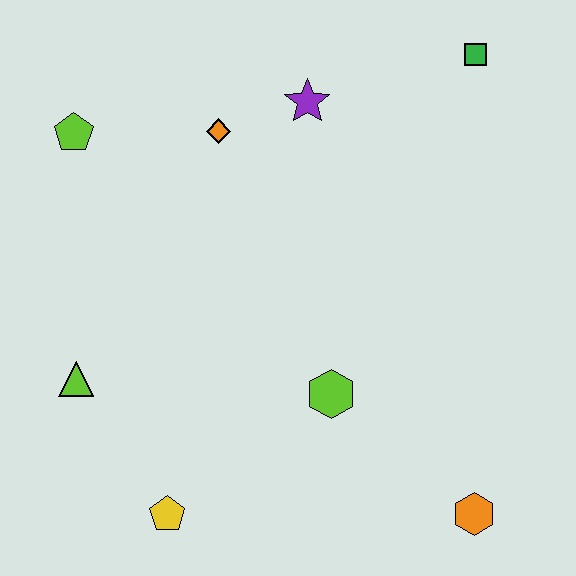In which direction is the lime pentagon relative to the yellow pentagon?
The lime pentagon is above the yellow pentagon.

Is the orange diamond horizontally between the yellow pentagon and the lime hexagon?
Yes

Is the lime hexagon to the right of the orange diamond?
Yes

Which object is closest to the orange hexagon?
The lime hexagon is closest to the orange hexagon.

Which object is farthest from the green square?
The yellow pentagon is farthest from the green square.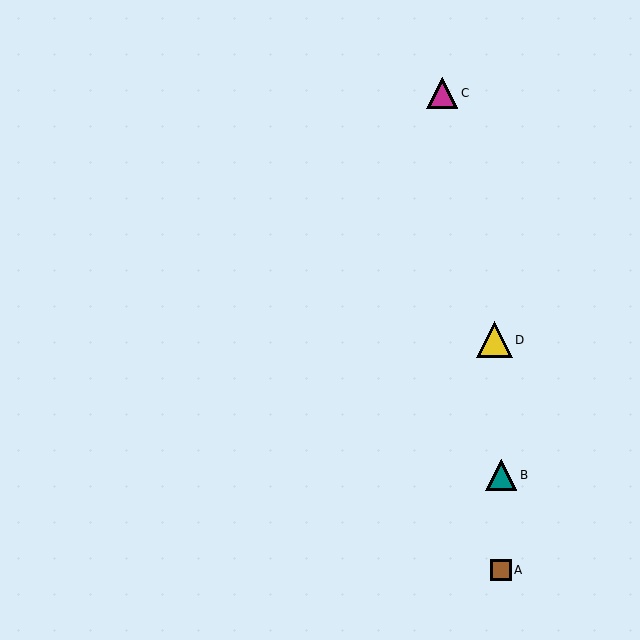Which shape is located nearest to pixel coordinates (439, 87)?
The magenta triangle (labeled C) at (442, 93) is nearest to that location.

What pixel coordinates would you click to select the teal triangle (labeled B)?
Click at (501, 475) to select the teal triangle B.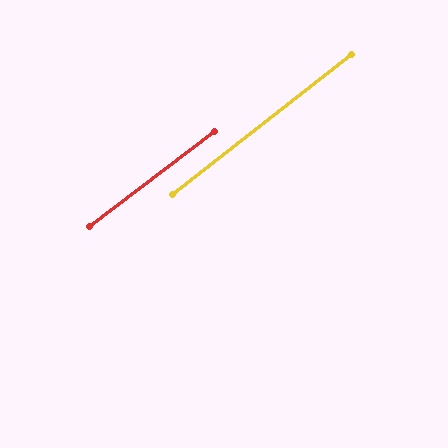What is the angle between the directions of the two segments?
Approximately 1 degree.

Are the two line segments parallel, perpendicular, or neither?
Parallel — their directions differ by only 1.0°.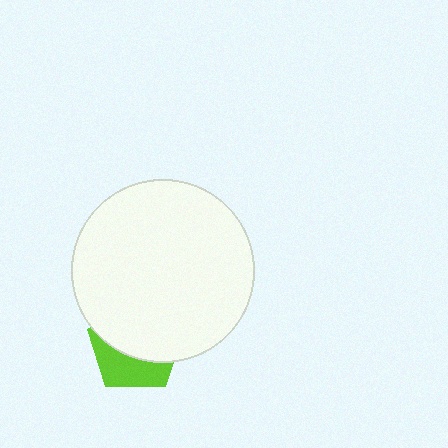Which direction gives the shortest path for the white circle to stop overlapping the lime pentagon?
Moving up gives the shortest separation.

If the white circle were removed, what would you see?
You would see the complete lime pentagon.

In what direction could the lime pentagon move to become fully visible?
The lime pentagon could move down. That would shift it out from behind the white circle entirely.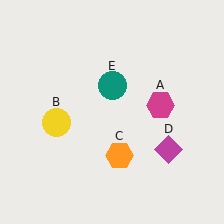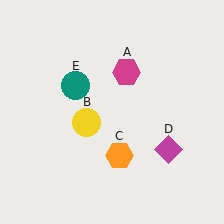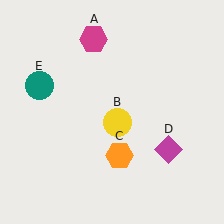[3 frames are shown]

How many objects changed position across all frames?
3 objects changed position: magenta hexagon (object A), yellow circle (object B), teal circle (object E).